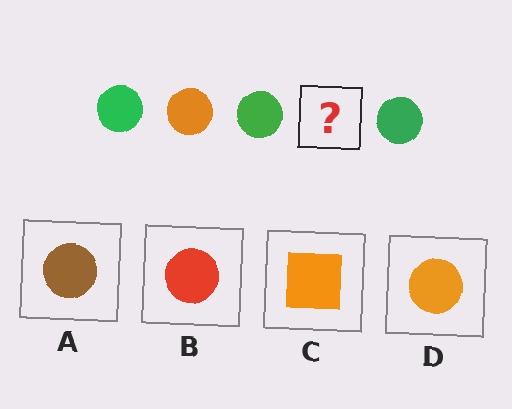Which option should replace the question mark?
Option D.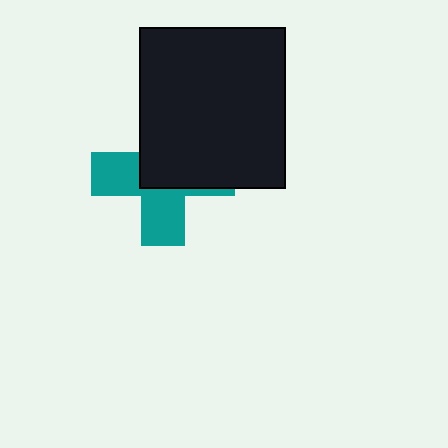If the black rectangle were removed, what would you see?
You would see the complete teal cross.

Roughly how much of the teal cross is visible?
About half of it is visible (roughly 46%).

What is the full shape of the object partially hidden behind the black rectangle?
The partially hidden object is a teal cross.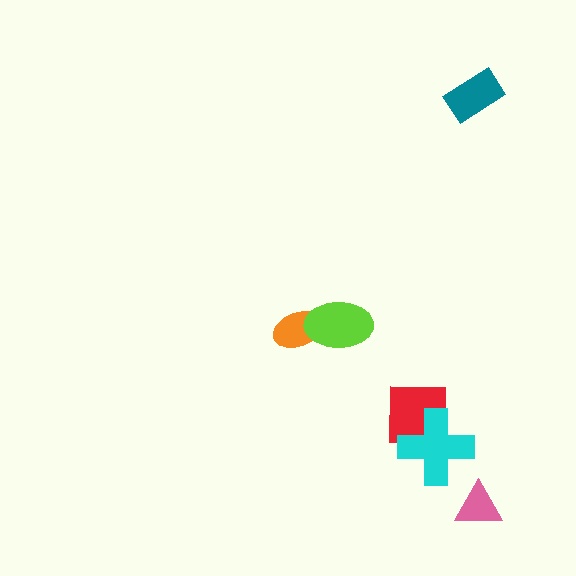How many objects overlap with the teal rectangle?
0 objects overlap with the teal rectangle.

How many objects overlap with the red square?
1 object overlaps with the red square.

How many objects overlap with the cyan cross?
1 object overlaps with the cyan cross.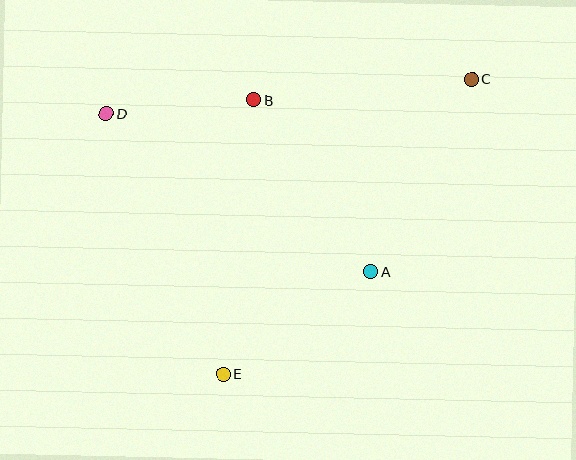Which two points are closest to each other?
Points B and D are closest to each other.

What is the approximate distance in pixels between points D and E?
The distance between D and E is approximately 285 pixels.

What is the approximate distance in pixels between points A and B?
The distance between A and B is approximately 208 pixels.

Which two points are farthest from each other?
Points C and E are farthest from each other.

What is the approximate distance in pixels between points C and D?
The distance between C and D is approximately 367 pixels.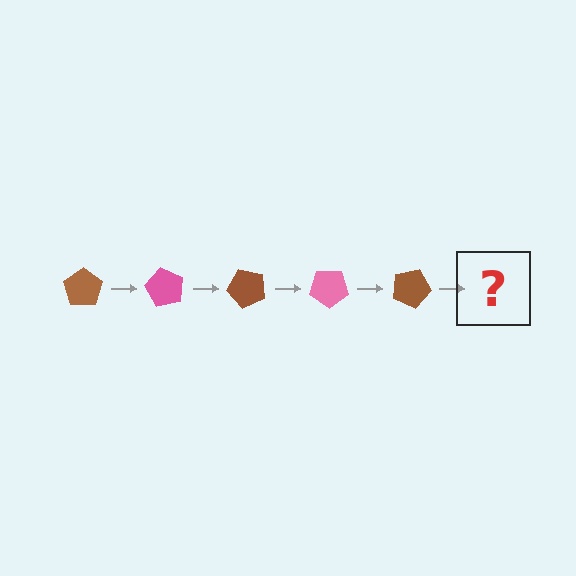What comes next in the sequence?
The next element should be a pink pentagon, rotated 300 degrees from the start.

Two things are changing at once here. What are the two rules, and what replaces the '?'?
The two rules are that it rotates 60 degrees each step and the color cycles through brown and pink. The '?' should be a pink pentagon, rotated 300 degrees from the start.